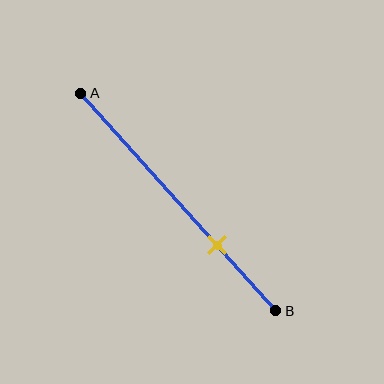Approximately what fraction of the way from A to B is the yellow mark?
The yellow mark is approximately 70% of the way from A to B.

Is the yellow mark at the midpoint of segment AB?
No, the mark is at about 70% from A, not at the 50% midpoint.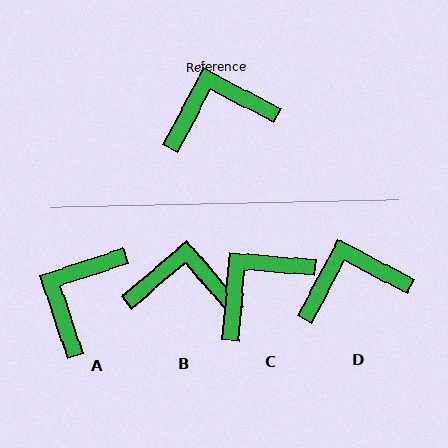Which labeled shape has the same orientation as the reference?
D.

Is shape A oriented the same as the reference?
No, it is off by about 46 degrees.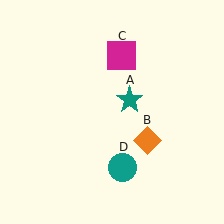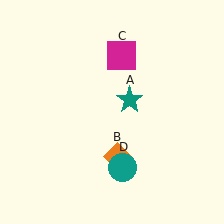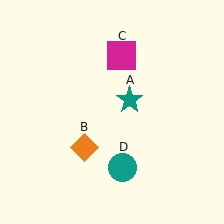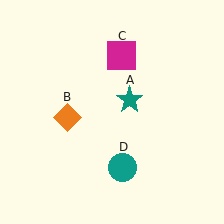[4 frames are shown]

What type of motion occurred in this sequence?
The orange diamond (object B) rotated clockwise around the center of the scene.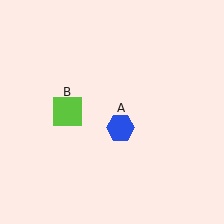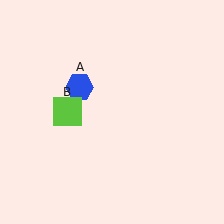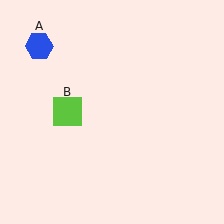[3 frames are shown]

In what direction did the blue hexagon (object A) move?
The blue hexagon (object A) moved up and to the left.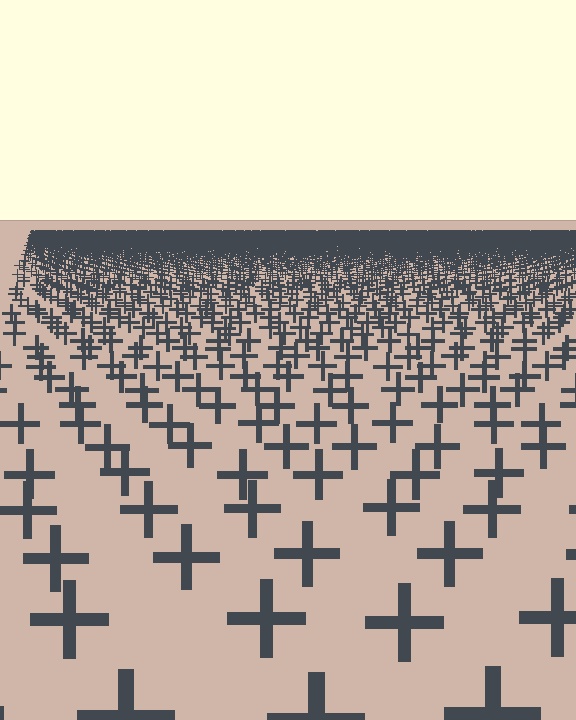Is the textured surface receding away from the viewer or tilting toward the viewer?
The surface is receding away from the viewer. Texture elements get smaller and denser toward the top.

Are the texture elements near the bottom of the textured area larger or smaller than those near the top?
Larger. Near the bottom, elements are closer to the viewer and appear at a bigger on-screen size.